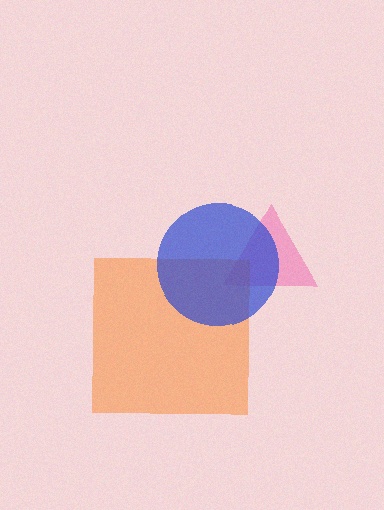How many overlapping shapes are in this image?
There are 3 overlapping shapes in the image.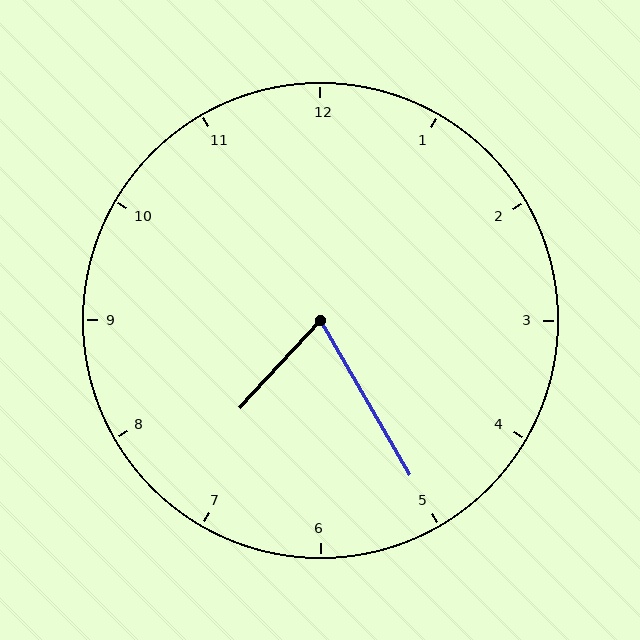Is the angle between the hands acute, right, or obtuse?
It is acute.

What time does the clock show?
7:25.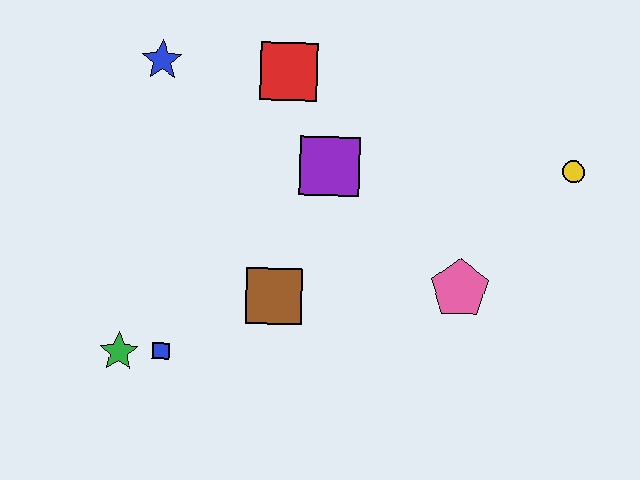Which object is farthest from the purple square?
The green star is farthest from the purple square.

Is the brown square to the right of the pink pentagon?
No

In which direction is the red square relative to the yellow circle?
The red square is to the left of the yellow circle.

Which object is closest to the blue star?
The red square is closest to the blue star.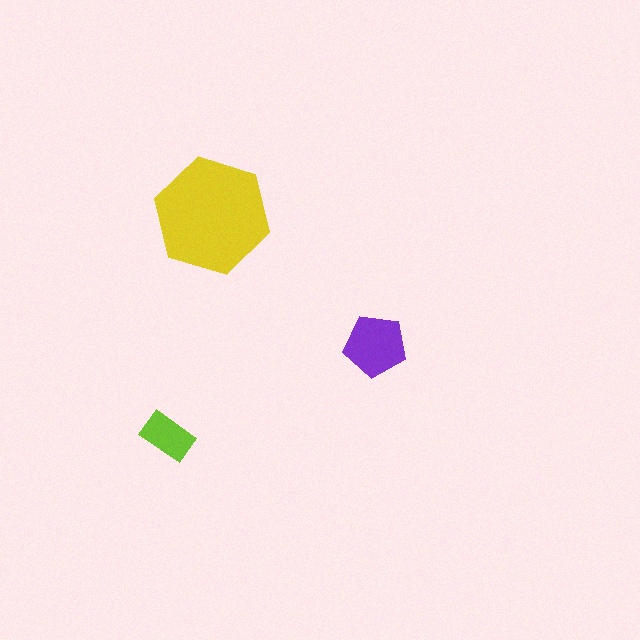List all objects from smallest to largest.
The lime rectangle, the purple pentagon, the yellow hexagon.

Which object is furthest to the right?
The purple pentagon is rightmost.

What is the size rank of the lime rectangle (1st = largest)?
3rd.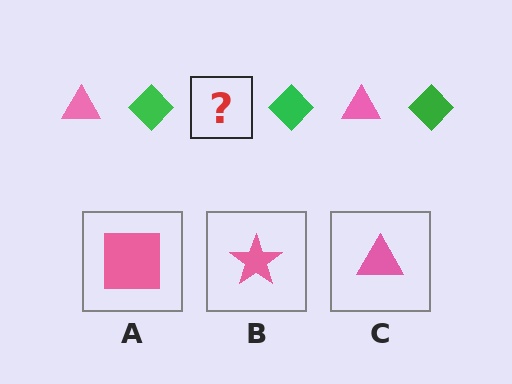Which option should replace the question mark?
Option C.